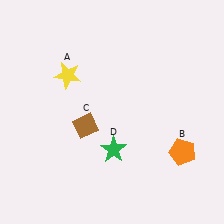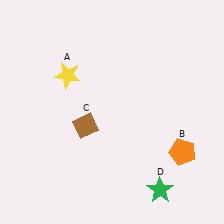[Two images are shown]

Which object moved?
The green star (D) moved right.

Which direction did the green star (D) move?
The green star (D) moved right.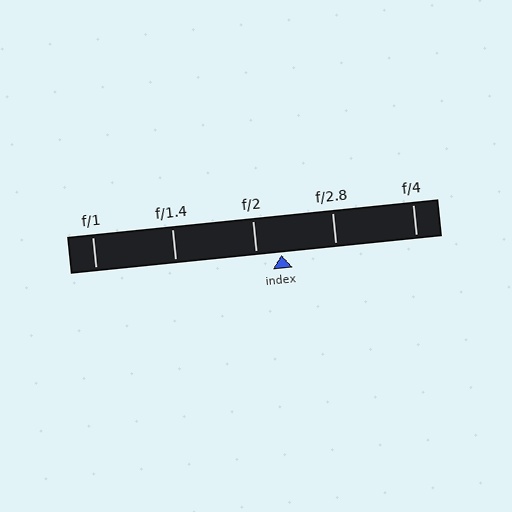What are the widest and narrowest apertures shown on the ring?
The widest aperture shown is f/1 and the narrowest is f/4.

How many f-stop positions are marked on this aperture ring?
There are 5 f-stop positions marked.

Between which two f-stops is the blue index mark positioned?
The index mark is between f/2 and f/2.8.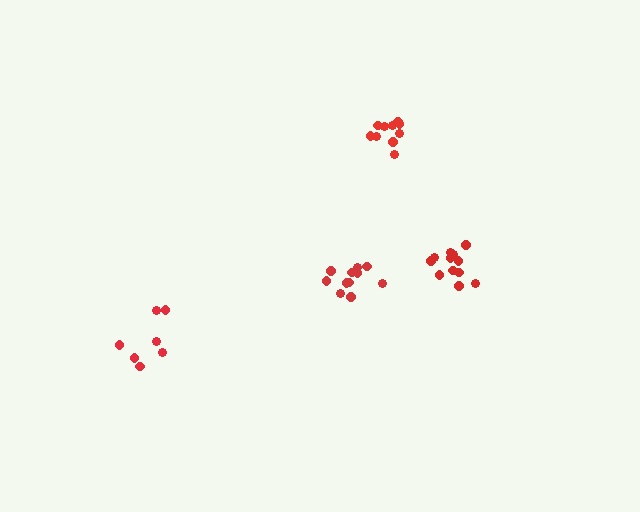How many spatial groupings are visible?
There are 4 spatial groupings.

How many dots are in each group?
Group 1: 12 dots, Group 2: 10 dots, Group 3: 11 dots, Group 4: 7 dots (40 total).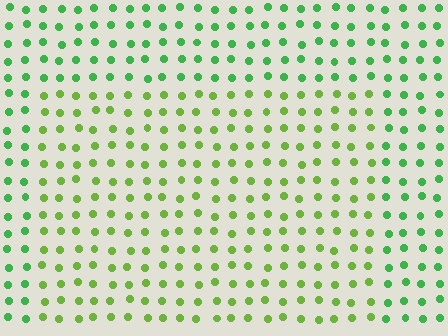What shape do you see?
I see a rectangle.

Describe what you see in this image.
The image is filled with small green elements in a uniform arrangement. A rectangle-shaped region is visible where the elements are tinted to a slightly different hue, forming a subtle color boundary.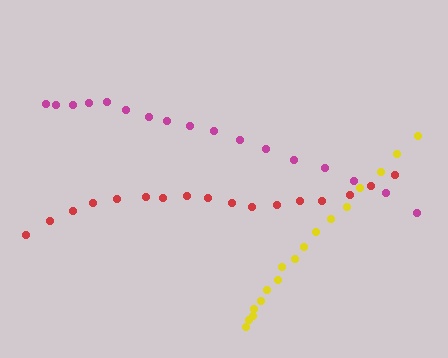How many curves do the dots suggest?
There are 3 distinct paths.